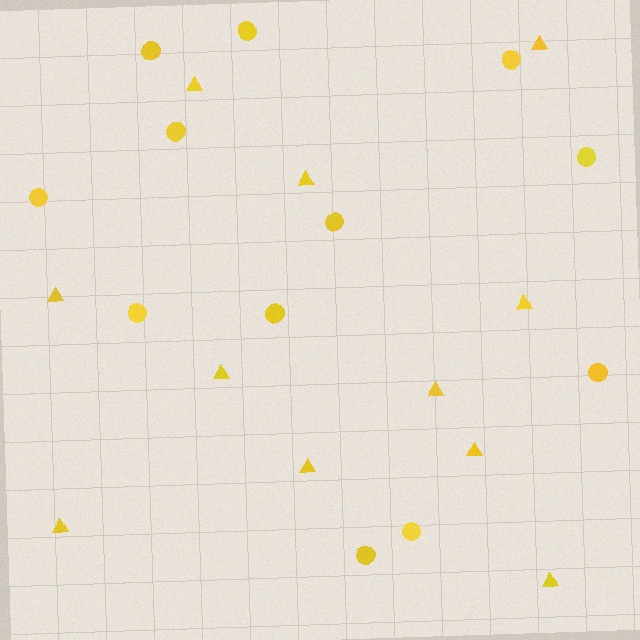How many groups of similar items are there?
There are 2 groups: one group of circles (12) and one group of triangles (11).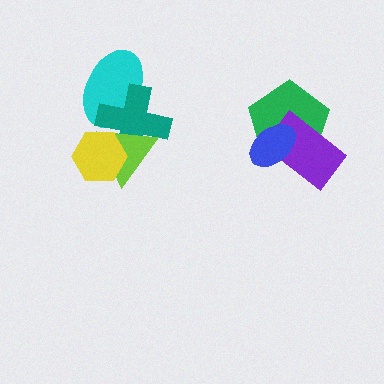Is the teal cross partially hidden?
Yes, it is partially covered by another shape.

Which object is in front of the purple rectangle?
The blue ellipse is in front of the purple rectangle.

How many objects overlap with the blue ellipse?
2 objects overlap with the blue ellipse.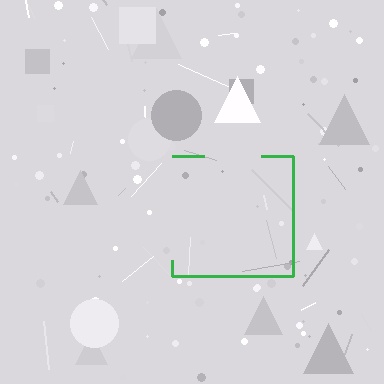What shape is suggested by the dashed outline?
The dashed outline suggests a square.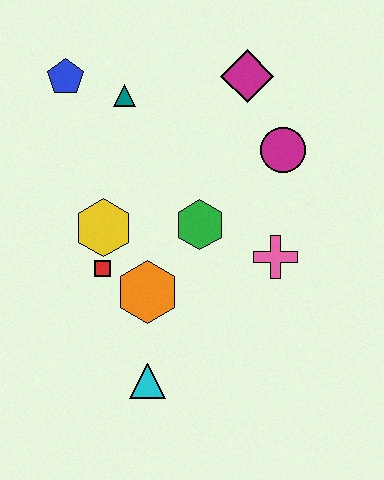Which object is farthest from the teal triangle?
The cyan triangle is farthest from the teal triangle.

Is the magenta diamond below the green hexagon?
No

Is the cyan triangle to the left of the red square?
No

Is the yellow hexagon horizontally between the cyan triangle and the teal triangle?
No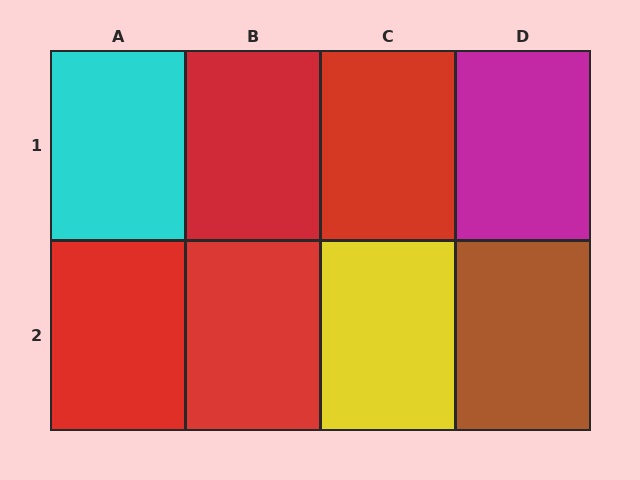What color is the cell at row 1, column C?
Red.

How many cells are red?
4 cells are red.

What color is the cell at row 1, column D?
Magenta.